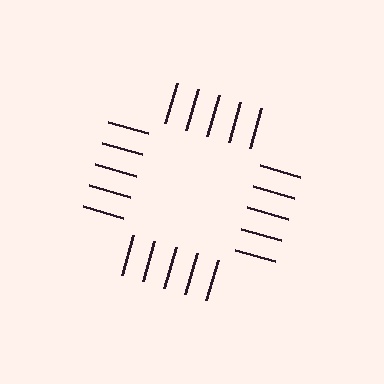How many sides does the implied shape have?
4 sides — the line-ends trace a square.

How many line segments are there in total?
20 — 5 along each of the 4 edges.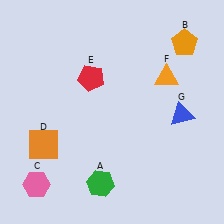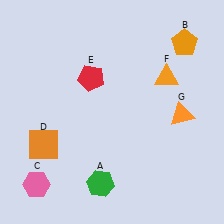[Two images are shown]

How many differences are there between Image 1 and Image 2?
There is 1 difference between the two images.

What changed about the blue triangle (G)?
In Image 1, G is blue. In Image 2, it changed to orange.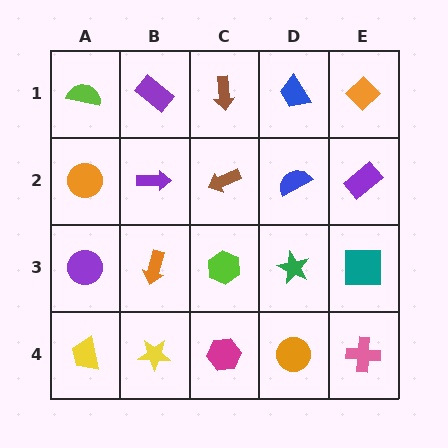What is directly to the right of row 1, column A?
A purple rectangle.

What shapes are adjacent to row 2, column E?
An orange diamond (row 1, column E), a teal square (row 3, column E), a blue semicircle (row 2, column D).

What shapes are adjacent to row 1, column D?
A blue semicircle (row 2, column D), a brown arrow (row 1, column C), an orange diamond (row 1, column E).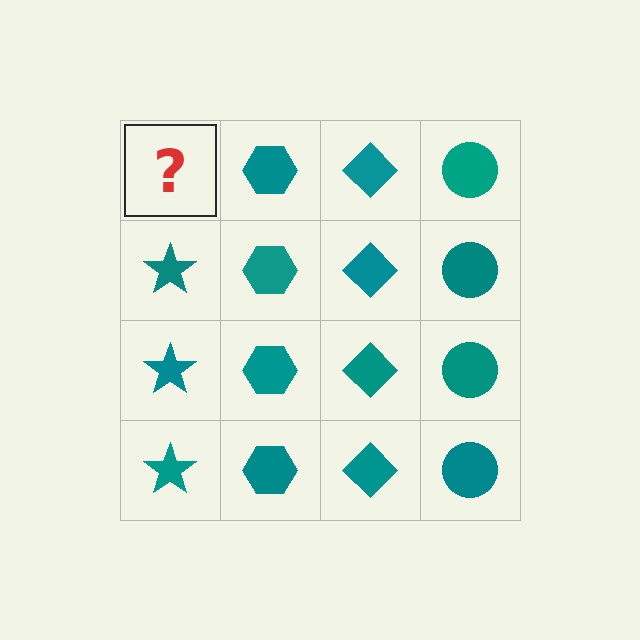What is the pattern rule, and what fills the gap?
The rule is that each column has a consistent shape. The gap should be filled with a teal star.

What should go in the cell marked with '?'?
The missing cell should contain a teal star.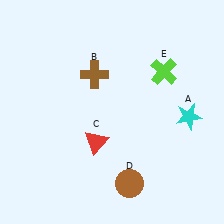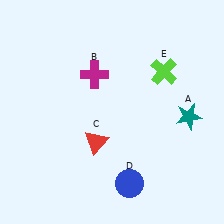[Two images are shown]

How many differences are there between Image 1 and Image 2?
There are 3 differences between the two images.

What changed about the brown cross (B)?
In Image 1, B is brown. In Image 2, it changed to magenta.